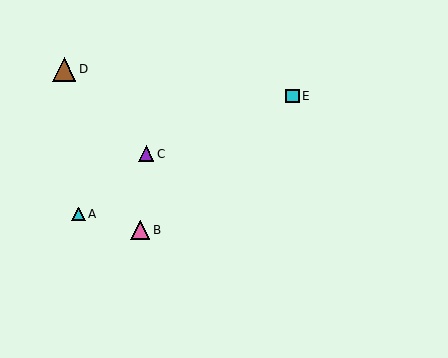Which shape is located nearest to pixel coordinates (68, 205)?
The cyan triangle (labeled A) at (79, 214) is nearest to that location.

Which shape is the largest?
The brown triangle (labeled D) is the largest.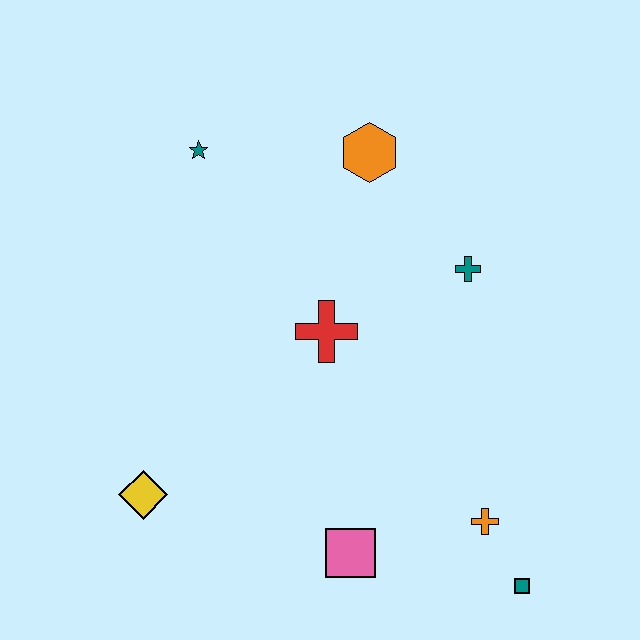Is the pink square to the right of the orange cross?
No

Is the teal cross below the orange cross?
No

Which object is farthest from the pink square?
The teal star is farthest from the pink square.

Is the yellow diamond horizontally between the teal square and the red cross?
No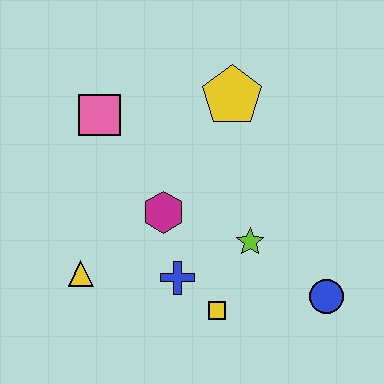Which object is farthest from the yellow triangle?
The blue circle is farthest from the yellow triangle.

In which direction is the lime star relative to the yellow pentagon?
The lime star is below the yellow pentagon.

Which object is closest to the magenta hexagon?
The blue cross is closest to the magenta hexagon.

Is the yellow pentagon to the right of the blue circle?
No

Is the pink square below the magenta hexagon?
No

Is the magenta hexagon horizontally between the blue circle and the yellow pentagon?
No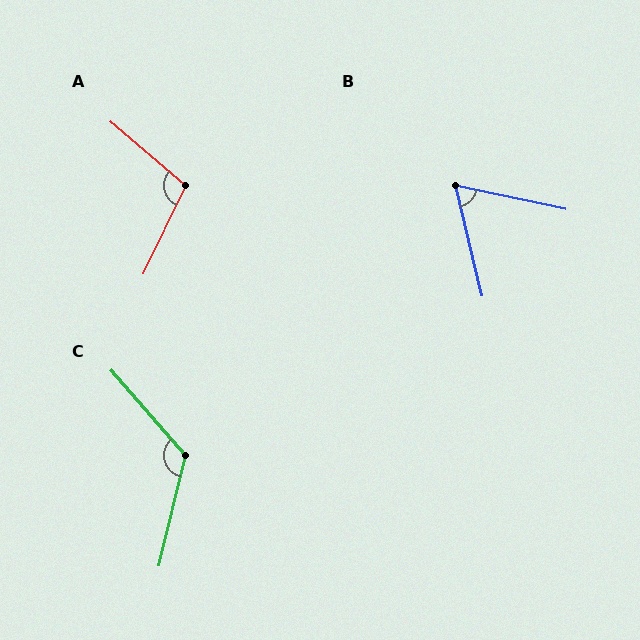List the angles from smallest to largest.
B (65°), A (105°), C (125°).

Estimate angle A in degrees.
Approximately 105 degrees.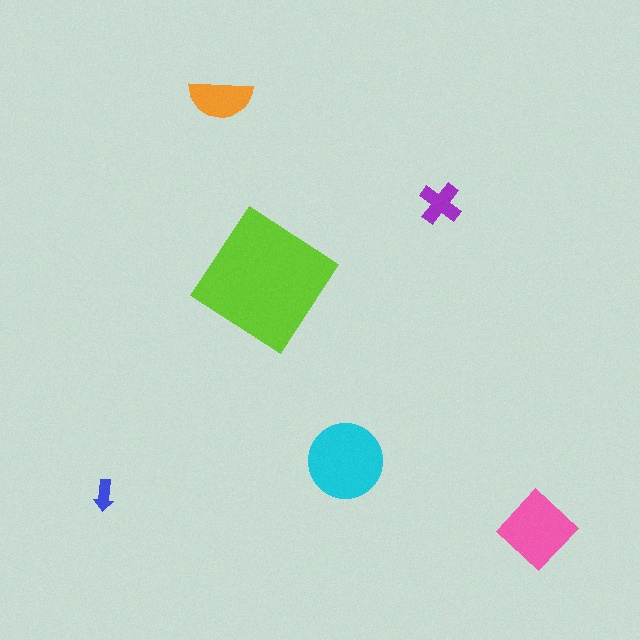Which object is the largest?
The lime diamond.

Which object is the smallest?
The blue arrow.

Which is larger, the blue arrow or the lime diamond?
The lime diamond.